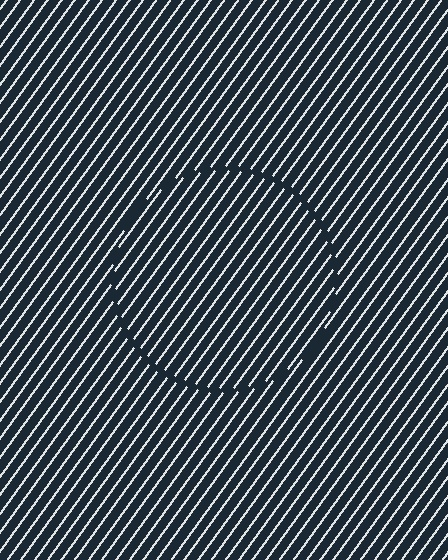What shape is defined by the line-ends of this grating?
An illusory circle. The interior of the shape contains the same grating, shifted by half a period — the contour is defined by the phase discontinuity where line-ends from the inner and outer gratings abut.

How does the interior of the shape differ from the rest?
The interior of the shape contains the same grating, shifted by half a period — the contour is defined by the phase discontinuity where line-ends from the inner and outer gratings abut.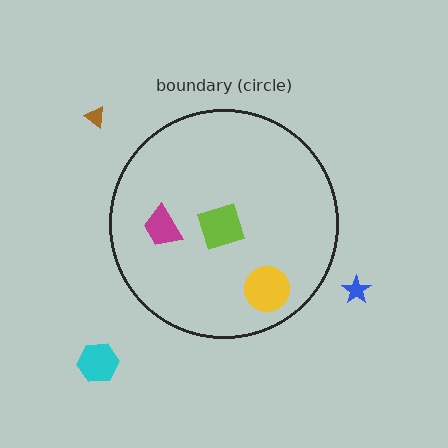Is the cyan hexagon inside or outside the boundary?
Outside.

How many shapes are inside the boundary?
3 inside, 3 outside.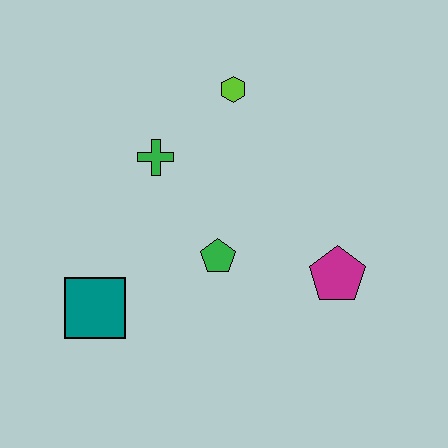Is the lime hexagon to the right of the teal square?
Yes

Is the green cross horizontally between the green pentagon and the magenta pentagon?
No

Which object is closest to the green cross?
The lime hexagon is closest to the green cross.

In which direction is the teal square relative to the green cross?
The teal square is below the green cross.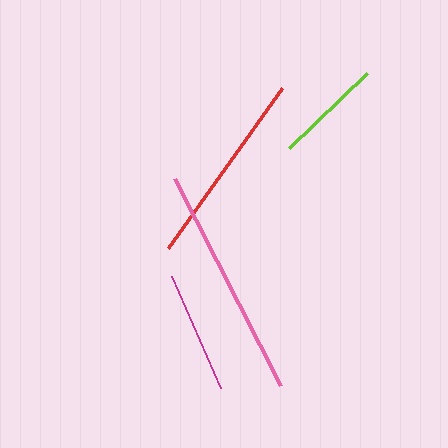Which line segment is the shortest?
The lime line is the shortest at approximately 109 pixels.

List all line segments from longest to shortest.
From longest to shortest: pink, red, magenta, lime.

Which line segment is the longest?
The pink line is the longest at approximately 232 pixels.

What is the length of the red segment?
The red segment is approximately 196 pixels long.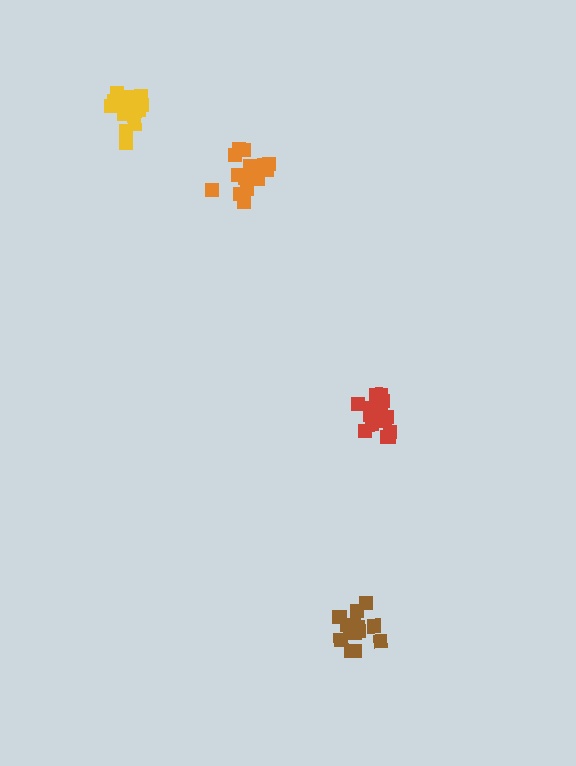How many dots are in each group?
Group 1: 17 dots, Group 2: 15 dots, Group 3: 16 dots, Group 4: 17 dots (65 total).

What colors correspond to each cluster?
The clusters are colored: yellow, brown, orange, red.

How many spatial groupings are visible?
There are 4 spatial groupings.